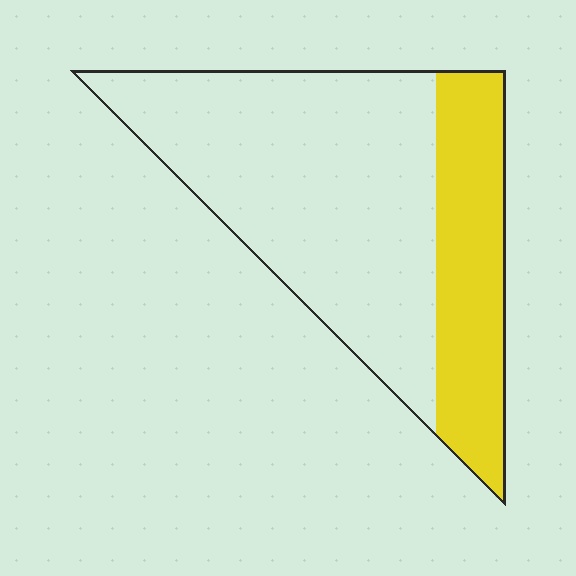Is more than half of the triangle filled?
No.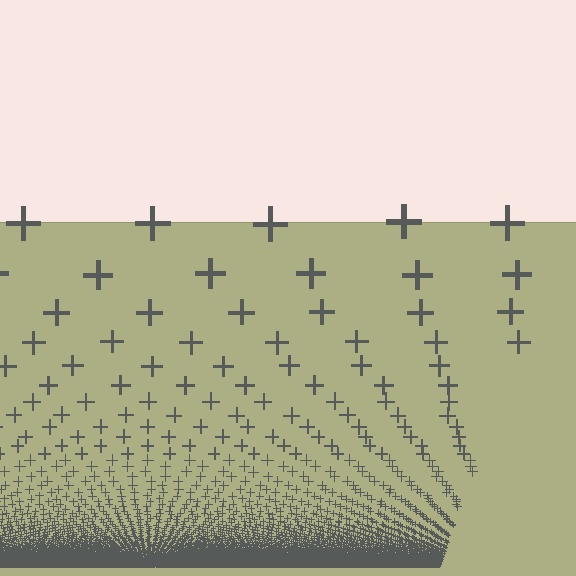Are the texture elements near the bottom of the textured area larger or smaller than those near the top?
Smaller. The gradient is inverted — elements near the bottom are smaller and denser.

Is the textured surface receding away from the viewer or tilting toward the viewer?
The surface appears to tilt toward the viewer. Texture elements get larger and sparser toward the top.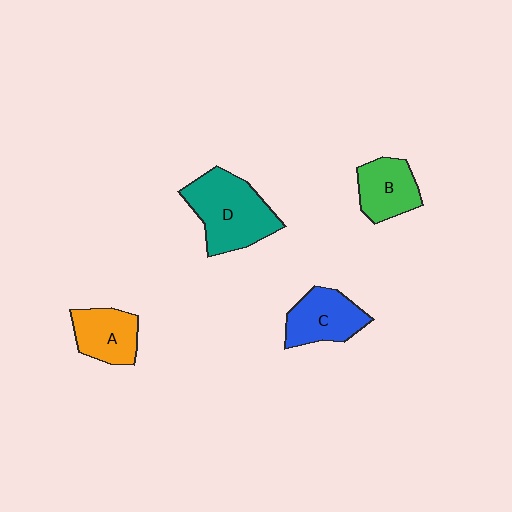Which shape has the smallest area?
Shape A (orange).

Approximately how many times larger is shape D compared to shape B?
Approximately 1.7 times.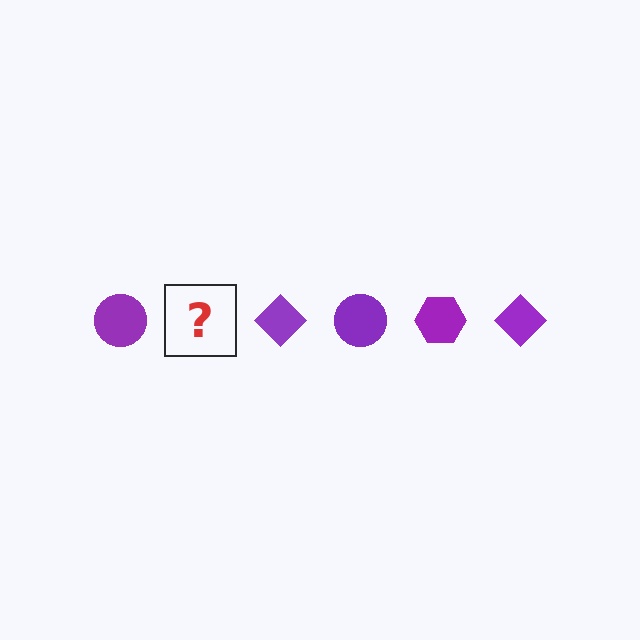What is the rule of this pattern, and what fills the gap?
The rule is that the pattern cycles through circle, hexagon, diamond shapes in purple. The gap should be filled with a purple hexagon.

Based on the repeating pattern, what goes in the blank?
The blank should be a purple hexagon.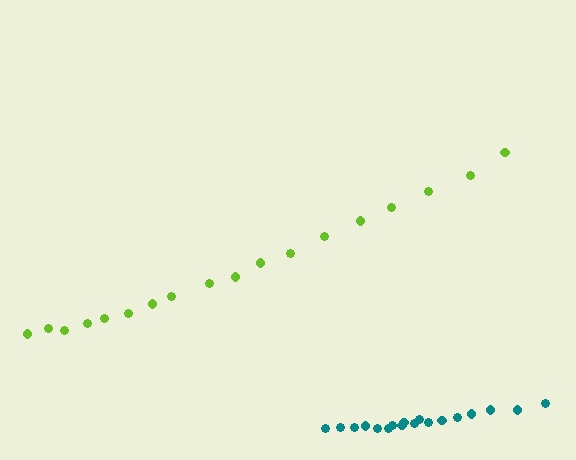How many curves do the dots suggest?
There are 2 distinct paths.